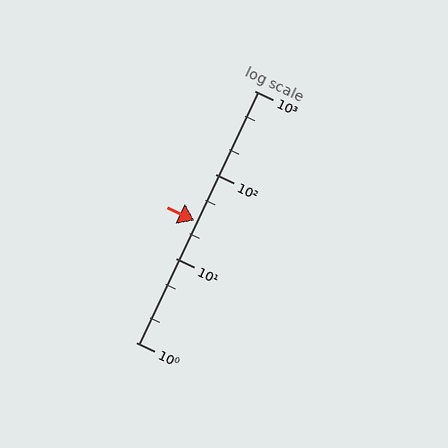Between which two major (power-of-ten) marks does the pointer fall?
The pointer is between 10 and 100.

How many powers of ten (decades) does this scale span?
The scale spans 3 decades, from 1 to 1000.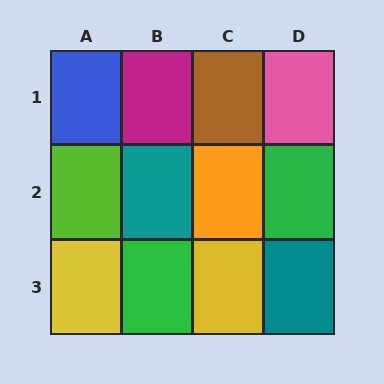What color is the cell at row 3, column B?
Green.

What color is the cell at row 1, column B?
Magenta.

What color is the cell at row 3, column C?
Yellow.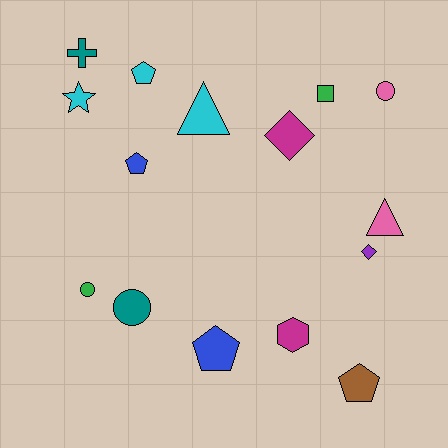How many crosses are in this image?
There is 1 cross.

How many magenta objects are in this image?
There are 2 magenta objects.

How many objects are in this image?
There are 15 objects.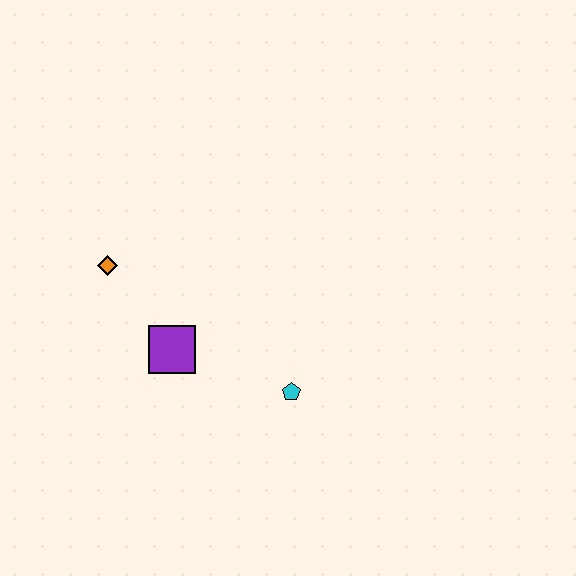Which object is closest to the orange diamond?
The purple square is closest to the orange diamond.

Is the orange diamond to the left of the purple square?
Yes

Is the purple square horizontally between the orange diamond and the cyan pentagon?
Yes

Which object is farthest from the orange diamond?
The cyan pentagon is farthest from the orange diamond.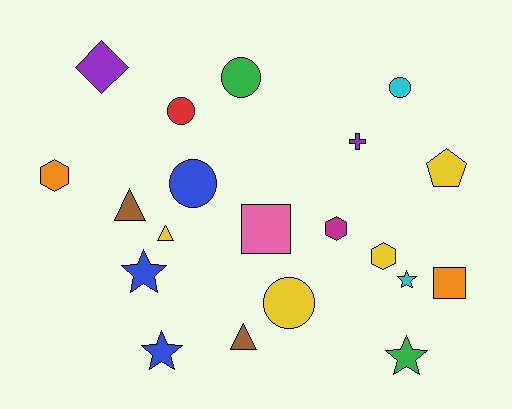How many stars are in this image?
There are 4 stars.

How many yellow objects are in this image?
There are 4 yellow objects.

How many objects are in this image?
There are 20 objects.